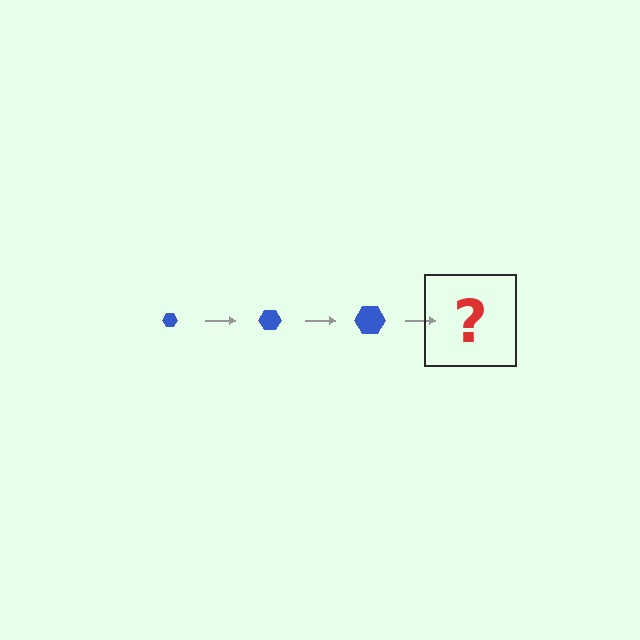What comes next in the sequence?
The next element should be a blue hexagon, larger than the previous one.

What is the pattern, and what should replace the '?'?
The pattern is that the hexagon gets progressively larger each step. The '?' should be a blue hexagon, larger than the previous one.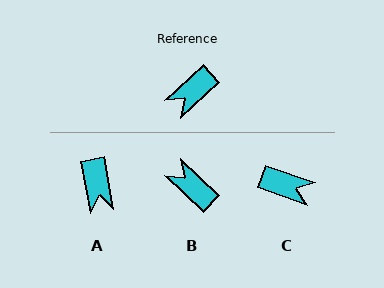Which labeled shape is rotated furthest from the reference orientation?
C, about 118 degrees away.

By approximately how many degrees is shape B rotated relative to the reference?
Approximately 86 degrees clockwise.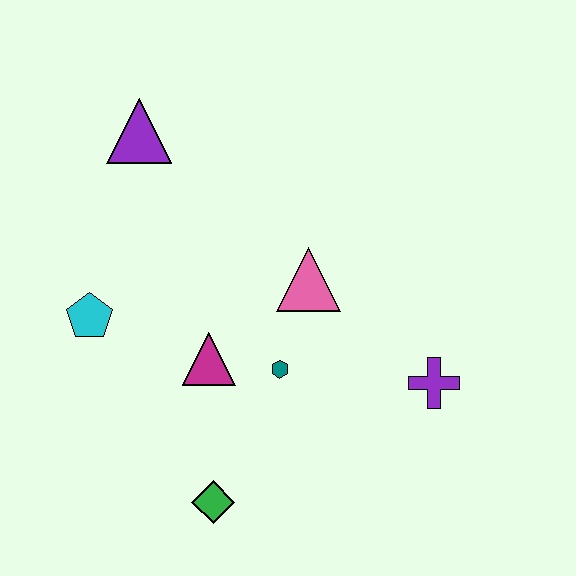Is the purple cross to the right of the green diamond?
Yes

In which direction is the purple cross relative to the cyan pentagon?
The purple cross is to the right of the cyan pentagon.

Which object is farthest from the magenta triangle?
The purple triangle is farthest from the magenta triangle.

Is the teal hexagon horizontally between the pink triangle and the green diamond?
Yes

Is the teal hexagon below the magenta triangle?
Yes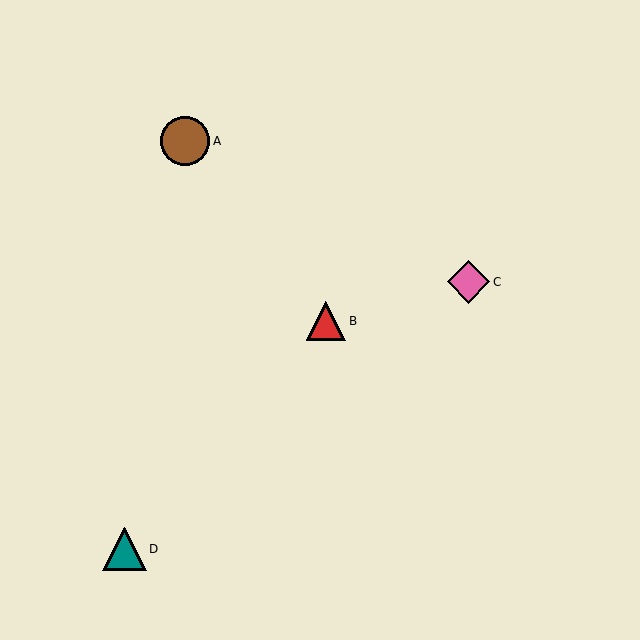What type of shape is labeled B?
Shape B is a red triangle.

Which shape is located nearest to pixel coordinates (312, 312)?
The red triangle (labeled B) at (326, 321) is nearest to that location.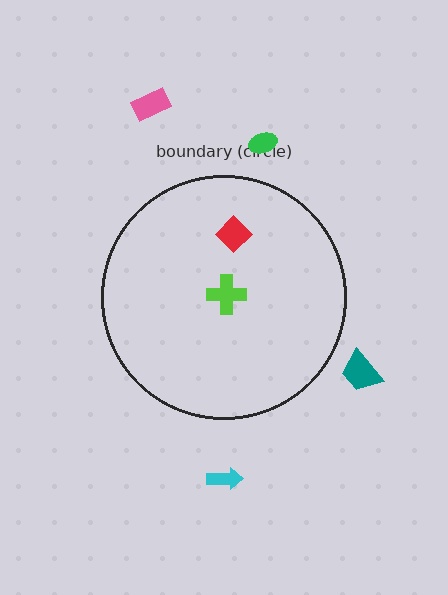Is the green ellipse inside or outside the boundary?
Outside.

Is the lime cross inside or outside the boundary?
Inside.